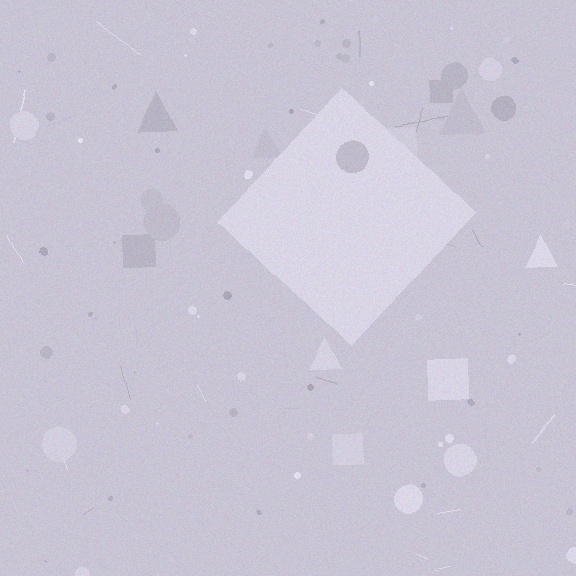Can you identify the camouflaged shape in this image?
The camouflaged shape is a diamond.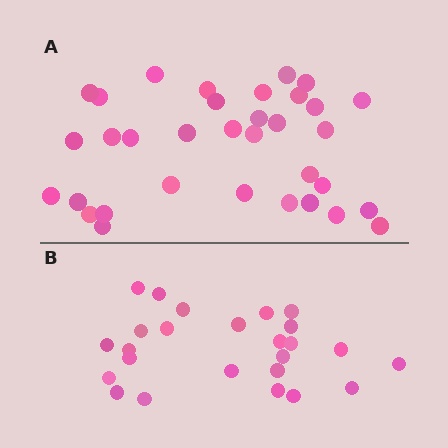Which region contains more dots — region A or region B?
Region A (the top region) has more dots.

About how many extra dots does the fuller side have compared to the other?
Region A has roughly 8 or so more dots than region B.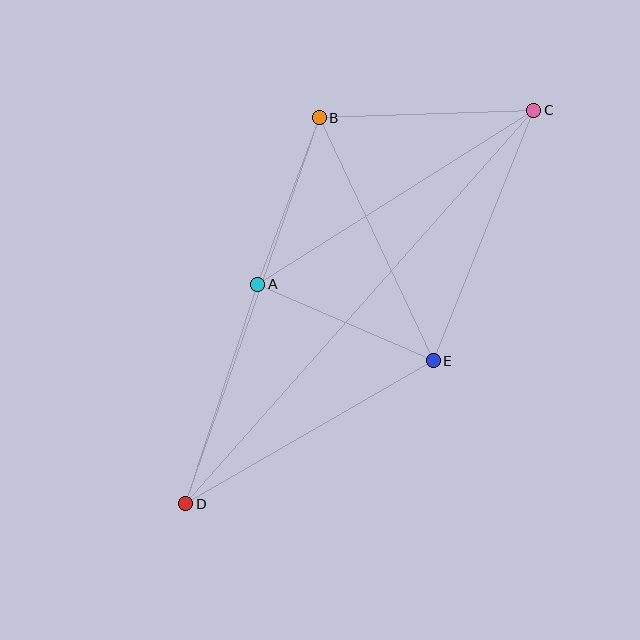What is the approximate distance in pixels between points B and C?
The distance between B and C is approximately 214 pixels.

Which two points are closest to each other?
Points A and B are closest to each other.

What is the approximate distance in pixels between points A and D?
The distance between A and D is approximately 231 pixels.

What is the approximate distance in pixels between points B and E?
The distance between B and E is approximately 268 pixels.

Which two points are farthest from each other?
Points C and D are farthest from each other.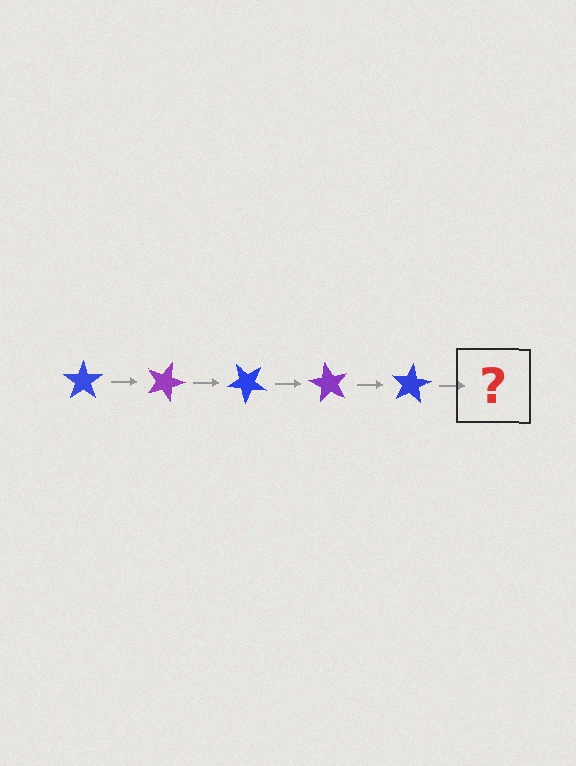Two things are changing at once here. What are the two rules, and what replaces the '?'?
The two rules are that it rotates 20 degrees each step and the color cycles through blue and purple. The '?' should be a purple star, rotated 100 degrees from the start.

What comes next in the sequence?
The next element should be a purple star, rotated 100 degrees from the start.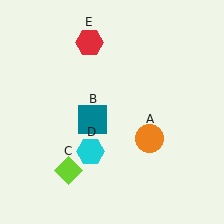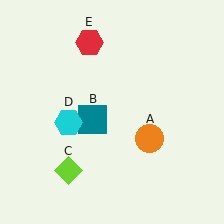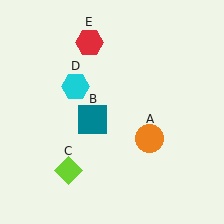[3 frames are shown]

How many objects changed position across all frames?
1 object changed position: cyan hexagon (object D).